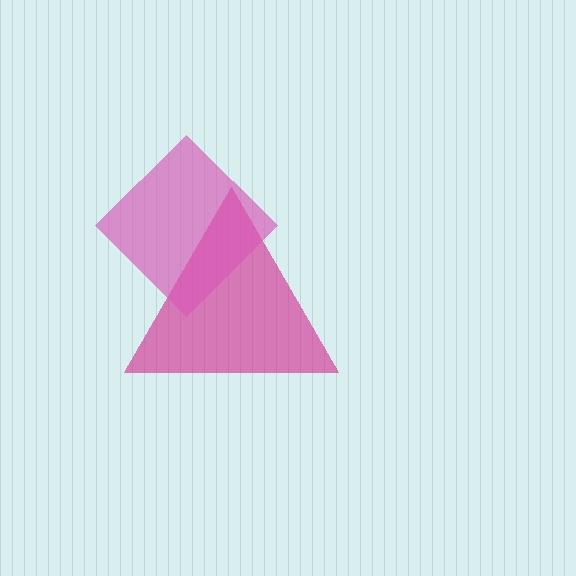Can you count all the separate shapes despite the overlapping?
Yes, there are 2 separate shapes.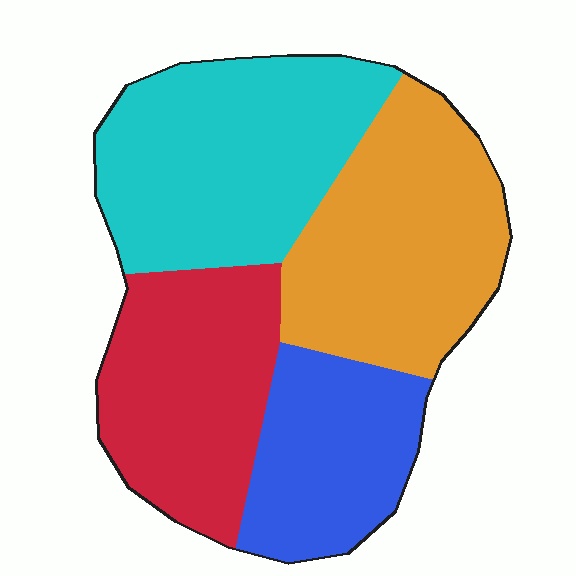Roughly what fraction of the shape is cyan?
Cyan covers roughly 30% of the shape.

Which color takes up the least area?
Blue, at roughly 20%.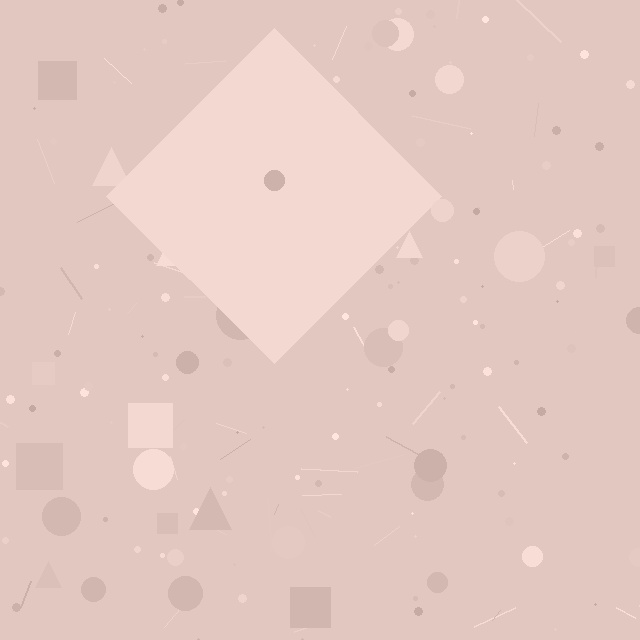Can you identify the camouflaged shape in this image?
The camouflaged shape is a diamond.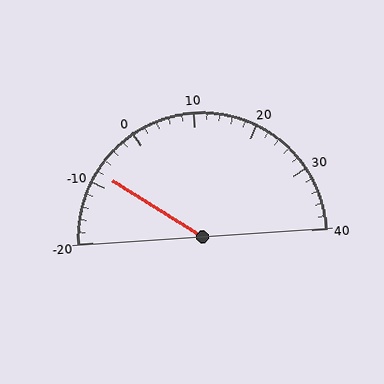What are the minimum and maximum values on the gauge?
The gauge ranges from -20 to 40.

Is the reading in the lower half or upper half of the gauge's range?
The reading is in the lower half of the range (-20 to 40).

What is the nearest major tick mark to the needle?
The nearest major tick mark is -10.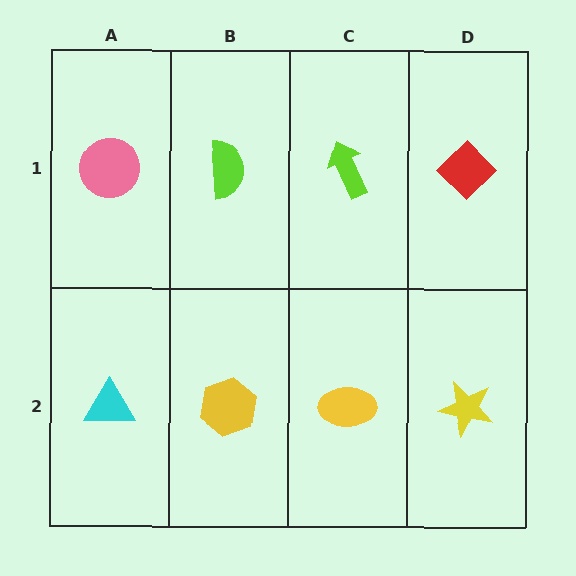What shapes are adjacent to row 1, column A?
A cyan triangle (row 2, column A), a lime semicircle (row 1, column B).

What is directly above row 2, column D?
A red diamond.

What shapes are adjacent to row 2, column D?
A red diamond (row 1, column D), a yellow ellipse (row 2, column C).